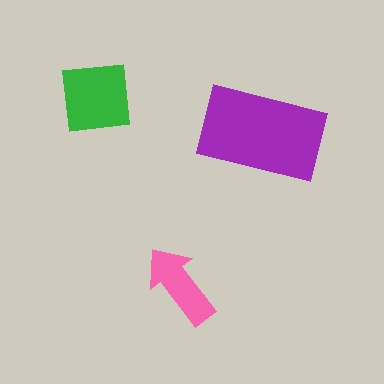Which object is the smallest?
The pink arrow.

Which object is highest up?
The green square is topmost.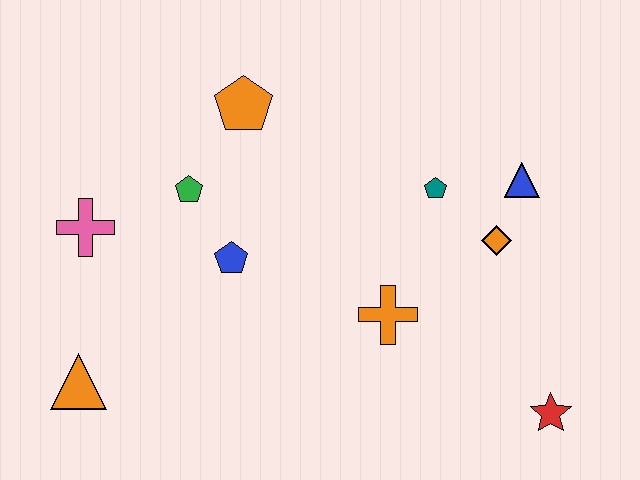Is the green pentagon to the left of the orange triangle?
No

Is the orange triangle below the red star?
No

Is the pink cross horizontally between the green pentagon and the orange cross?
No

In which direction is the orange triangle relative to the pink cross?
The orange triangle is below the pink cross.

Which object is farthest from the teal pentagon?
The orange triangle is farthest from the teal pentagon.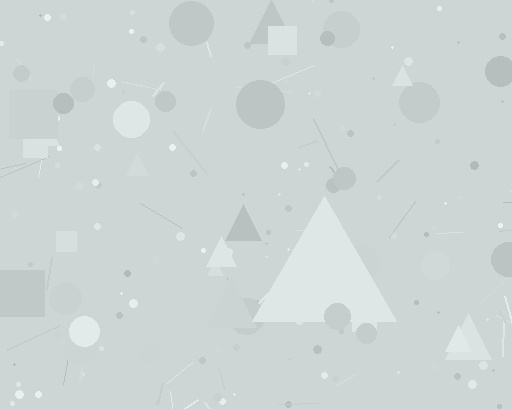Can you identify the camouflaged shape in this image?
The camouflaged shape is a triangle.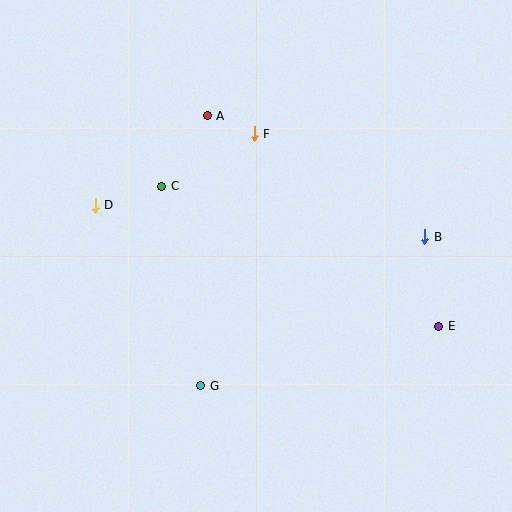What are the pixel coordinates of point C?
Point C is at (162, 186).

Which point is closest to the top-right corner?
Point B is closest to the top-right corner.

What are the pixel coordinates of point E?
Point E is at (439, 326).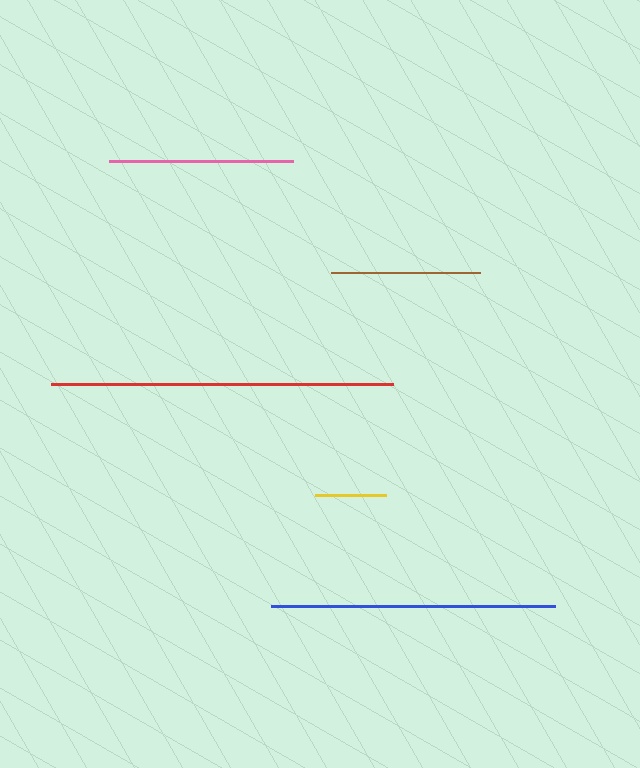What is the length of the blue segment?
The blue segment is approximately 284 pixels long.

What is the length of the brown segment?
The brown segment is approximately 148 pixels long.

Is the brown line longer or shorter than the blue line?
The blue line is longer than the brown line.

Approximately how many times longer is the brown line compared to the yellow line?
The brown line is approximately 2.1 times the length of the yellow line.